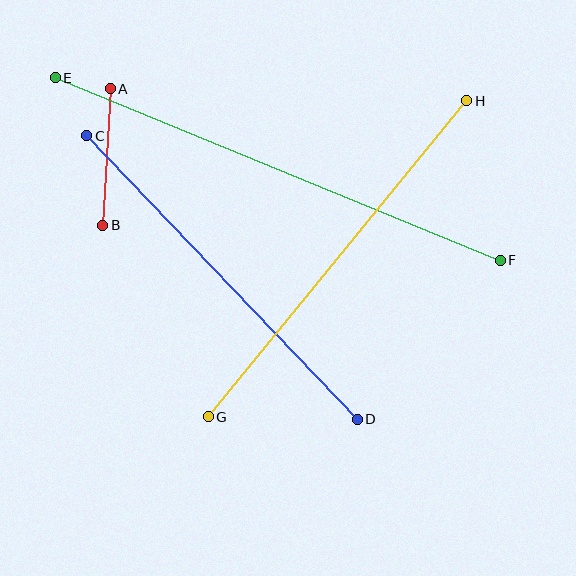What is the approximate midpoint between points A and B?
The midpoint is at approximately (107, 157) pixels.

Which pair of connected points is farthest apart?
Points E and F are farthest apart.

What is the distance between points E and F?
The distance is approximately 481 pixels.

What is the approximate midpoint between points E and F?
The midpoint is at approximately (278, 169) pixels.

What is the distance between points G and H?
The distance is approximately 409 pixels.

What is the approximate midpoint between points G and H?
The midpoint is at approximately (338, 259) pixels.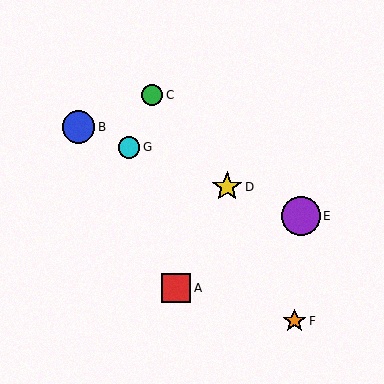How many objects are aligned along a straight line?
4 objects (B, D, E, G) are aligned along a straight line.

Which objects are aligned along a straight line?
Objects B, D, E, G are aligned along a straight line.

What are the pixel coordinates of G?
Object G is at (129, 147).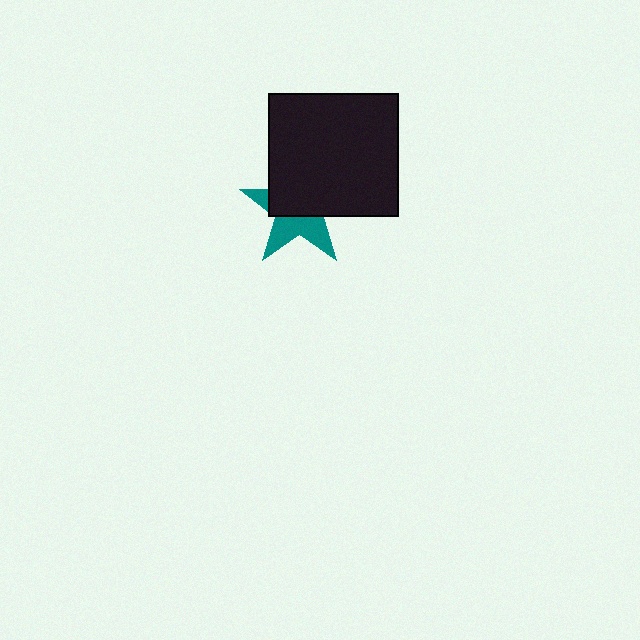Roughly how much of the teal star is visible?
A small part of it is visible (roughly 43%).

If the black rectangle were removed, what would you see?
You would see the complete teal star.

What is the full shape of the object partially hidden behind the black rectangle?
The partially hidden object is a teal star.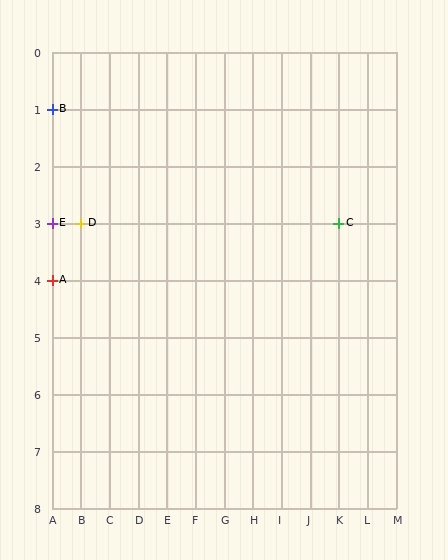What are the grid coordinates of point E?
Point E is at grid coordinates (A, 3).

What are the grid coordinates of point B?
Point B is at grid coordinates (A, 1).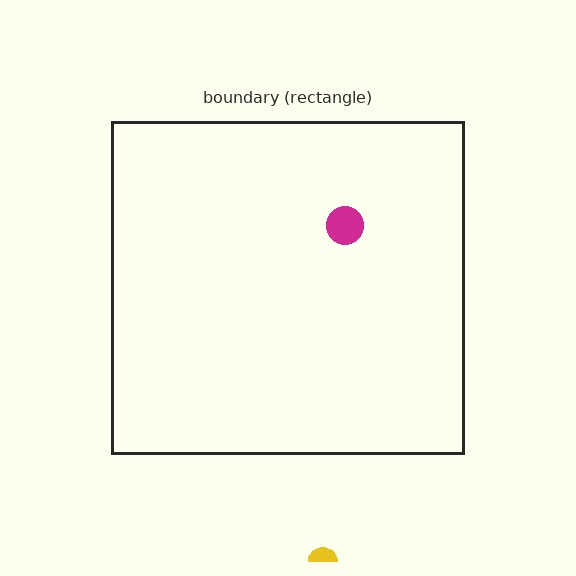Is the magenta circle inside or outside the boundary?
Inside.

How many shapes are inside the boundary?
1 inside, 1 outside.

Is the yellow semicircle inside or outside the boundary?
Outside.